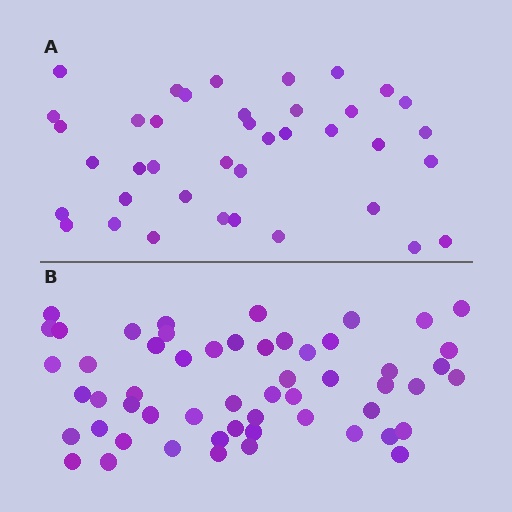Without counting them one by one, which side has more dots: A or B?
Region B (the bottom region) has more dots.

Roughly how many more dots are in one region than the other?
Region B has approximately 15 more dots than region A.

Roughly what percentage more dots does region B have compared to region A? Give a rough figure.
About 40% more.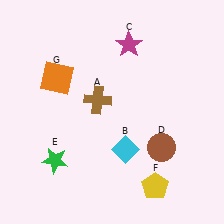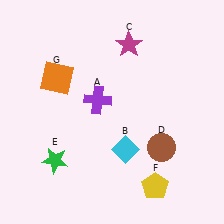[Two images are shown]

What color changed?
The cross (A) changed from brown in Image 1 to purple in Image 2.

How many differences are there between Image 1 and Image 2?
There is 1 difference between the two images.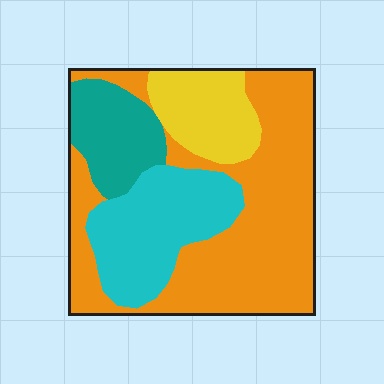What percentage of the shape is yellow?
Yellow covers about 15% of the shape.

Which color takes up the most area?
Orange, at roughly 50%.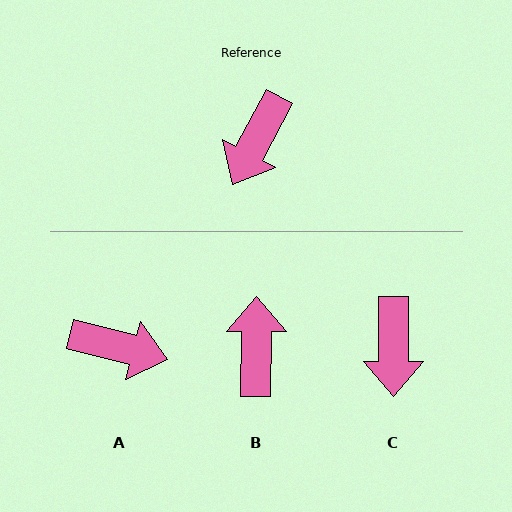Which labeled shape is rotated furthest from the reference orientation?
B, about 153 degrees away.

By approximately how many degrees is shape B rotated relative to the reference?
Approximately 153 degrees clockwise.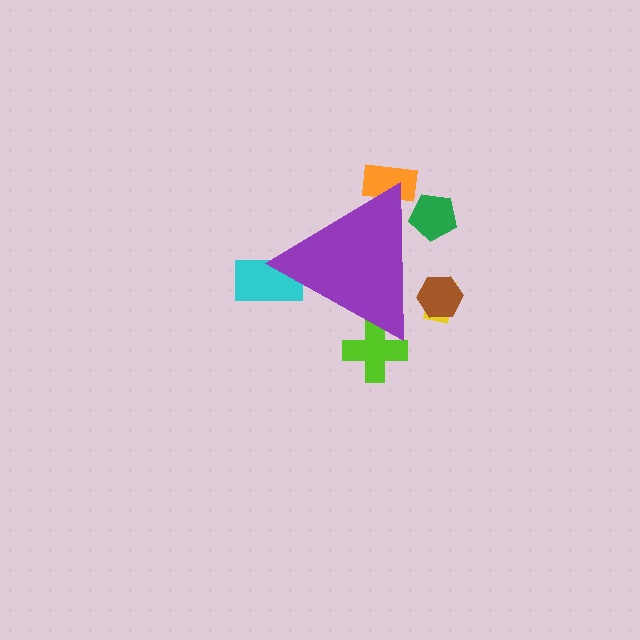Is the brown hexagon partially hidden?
Yes, the brown hexagon is partially hidden behind the purple triangle.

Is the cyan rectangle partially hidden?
Yes, the cyan rectangle is partially hidden behind the purple triangle.